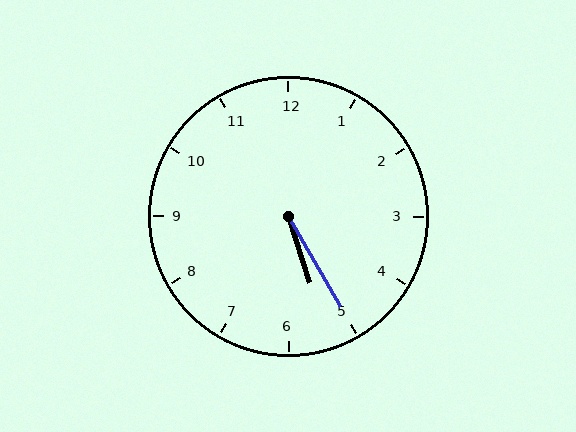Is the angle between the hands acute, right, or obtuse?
It is acute.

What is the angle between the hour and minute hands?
Approximately 12 degrees.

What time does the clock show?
5:25.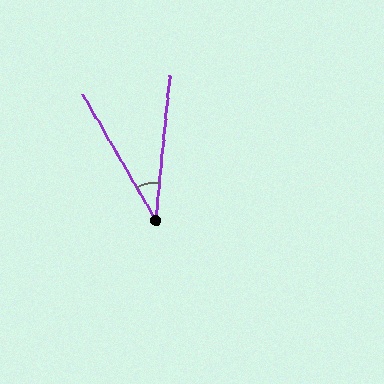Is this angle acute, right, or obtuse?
It is acute.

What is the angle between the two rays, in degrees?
Approximately 36 degrees.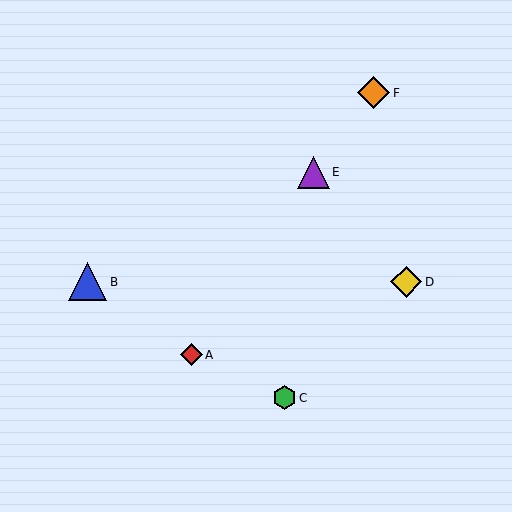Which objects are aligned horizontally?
Objects B, D are aligned horizontally.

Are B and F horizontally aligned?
No, B is at y≈282 and F is at y≈93.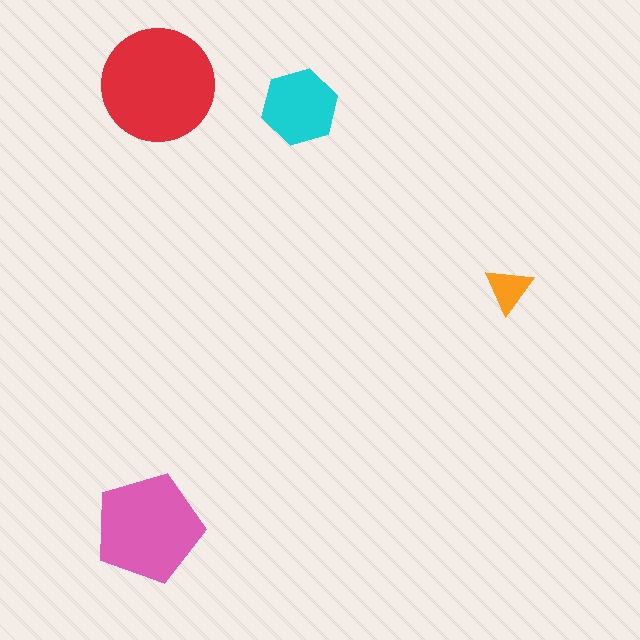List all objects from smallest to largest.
The orange triangle, the cyan hexagon, the pink pentagon, the red circle.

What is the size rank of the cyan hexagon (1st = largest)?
3rd.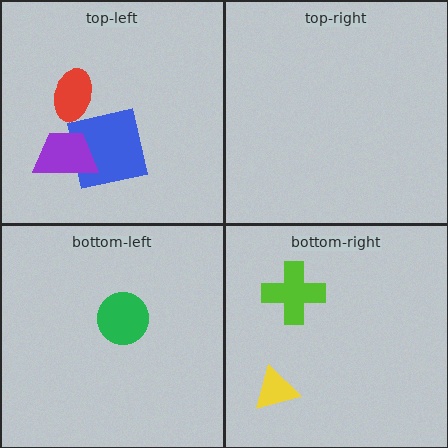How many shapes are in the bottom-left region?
1.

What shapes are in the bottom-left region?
The green circle.